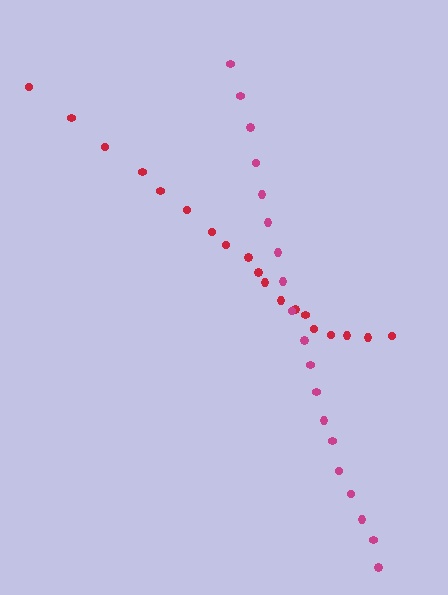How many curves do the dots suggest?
There are 2 distinct paths.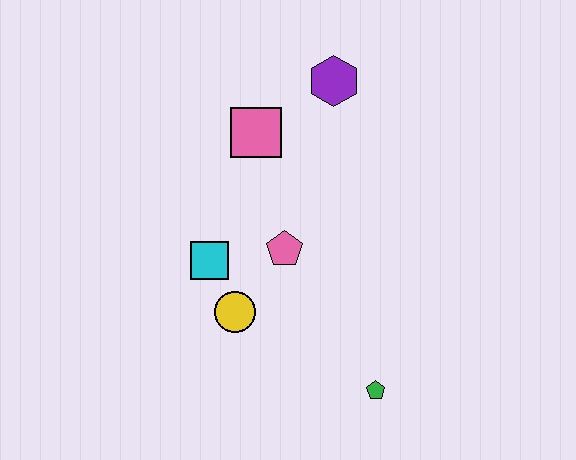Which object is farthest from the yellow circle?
The purple hexagon is farthest from the yellow circle.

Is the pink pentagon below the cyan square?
No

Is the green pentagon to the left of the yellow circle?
No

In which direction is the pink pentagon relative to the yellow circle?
The pink pentagon is above the yellow circle.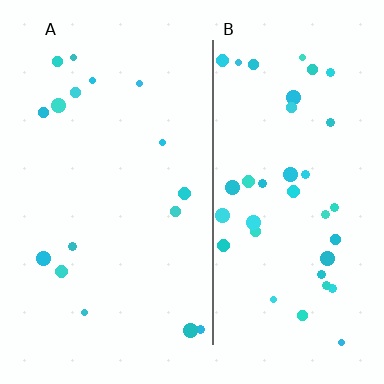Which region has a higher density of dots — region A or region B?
B (the right).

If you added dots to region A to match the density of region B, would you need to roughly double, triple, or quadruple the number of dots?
Approximately double.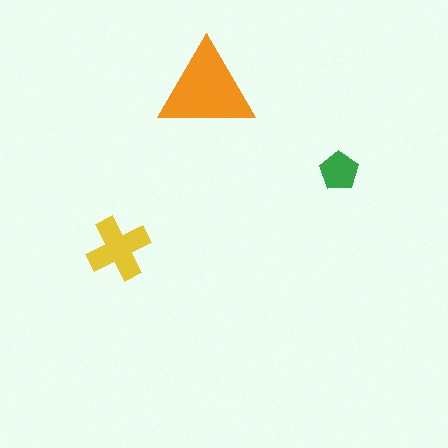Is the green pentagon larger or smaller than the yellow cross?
Smaller.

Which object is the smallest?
The green pentagon.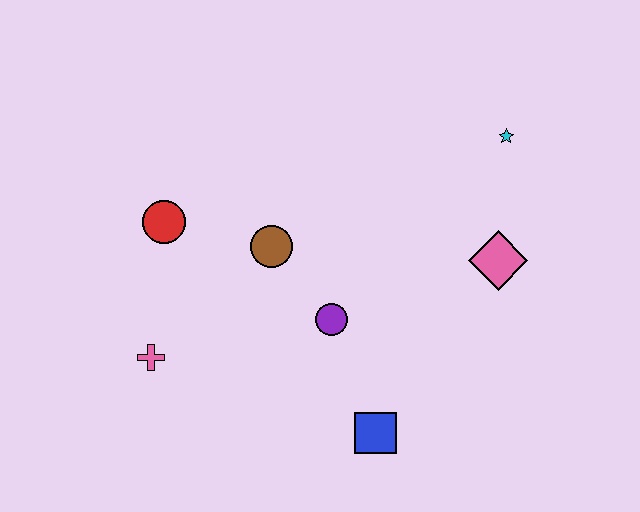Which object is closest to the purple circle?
The brown circle is closest to the purple circle.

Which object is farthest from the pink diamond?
The pink cross is farthest from the pink diamond.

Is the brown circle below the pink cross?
No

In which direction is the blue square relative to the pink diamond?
The blue square is below the pink diamond.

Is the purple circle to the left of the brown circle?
No